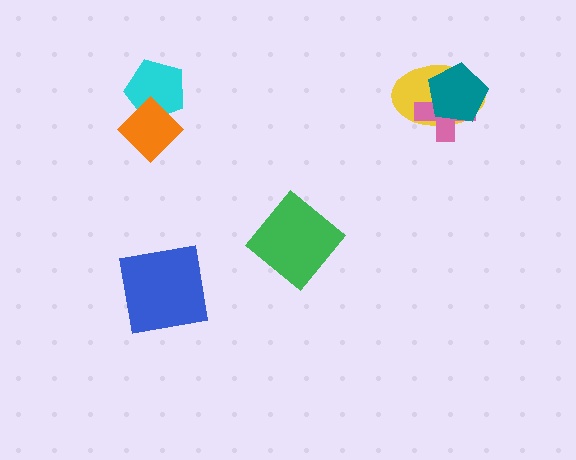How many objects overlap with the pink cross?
2 objects overlap with the pink cross.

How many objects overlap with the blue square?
0 objects overlap with the blue square.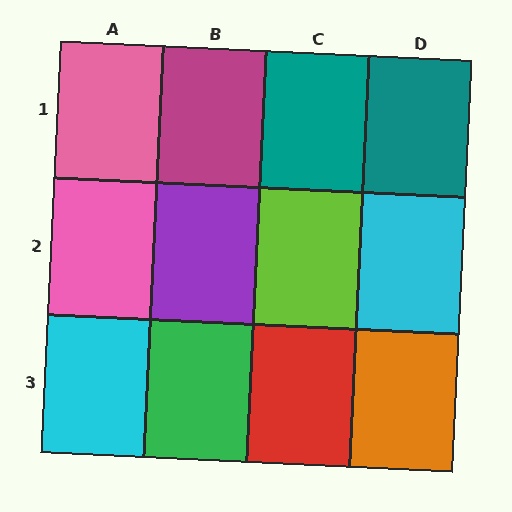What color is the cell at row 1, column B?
Magenta.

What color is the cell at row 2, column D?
Cyan.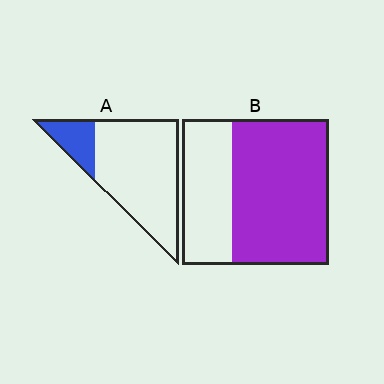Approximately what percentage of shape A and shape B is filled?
A is approximately 20% and B is approximately 65%.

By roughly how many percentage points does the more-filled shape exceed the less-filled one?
By roughly 45 percentage points (B over A).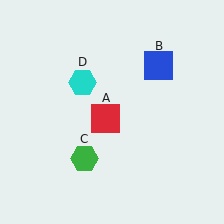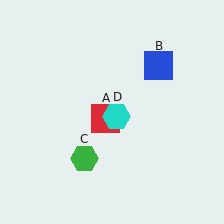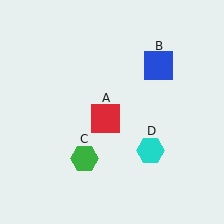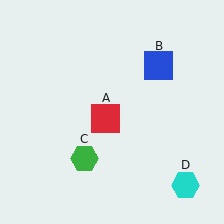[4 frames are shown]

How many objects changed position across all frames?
1 object changed position: cyan hexagon (object D).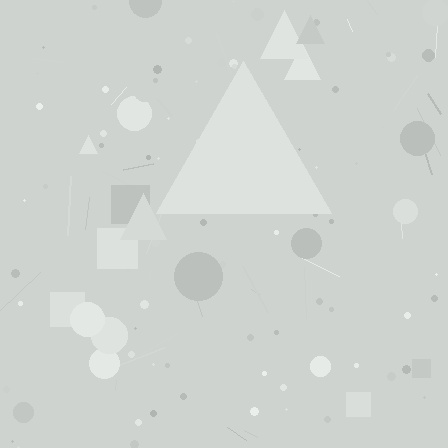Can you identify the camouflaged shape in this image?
The camouflaged shape is a triangle.